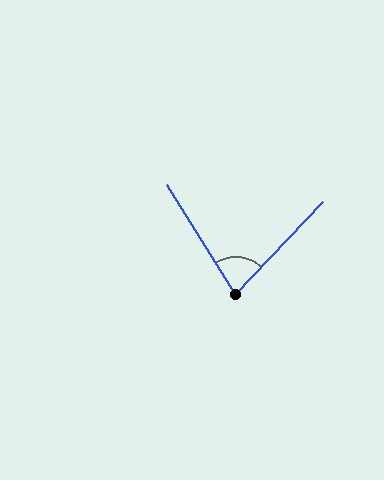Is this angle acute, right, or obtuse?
It is acute.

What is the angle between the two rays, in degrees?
Approximately 75 degrees.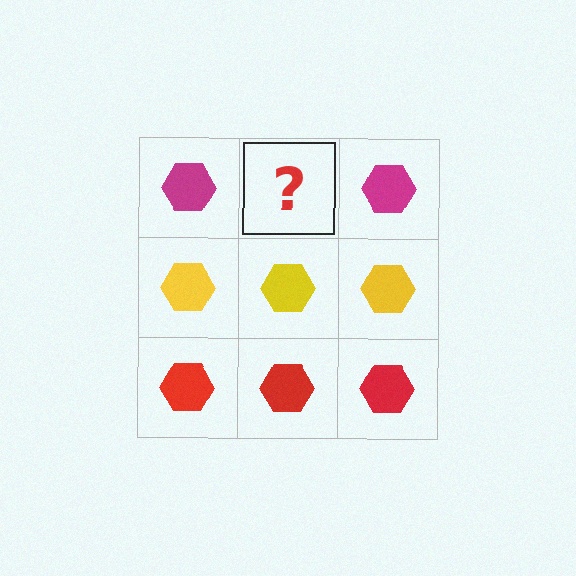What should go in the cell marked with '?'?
The missing cell should contain a magenta hexagon.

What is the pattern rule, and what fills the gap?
The rule is that each row has a consistent color. The gap should be filled with a magenta hexagon.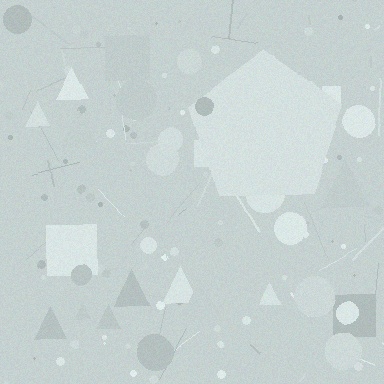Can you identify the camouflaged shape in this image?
The camouflaged shape is a pentagon.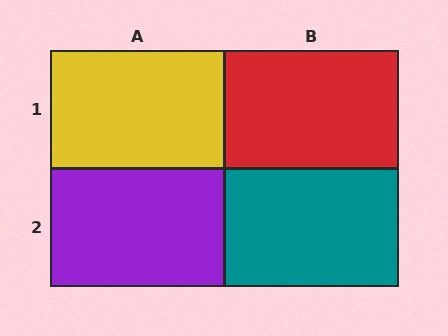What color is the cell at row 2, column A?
Purple.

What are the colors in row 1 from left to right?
Yellow, red.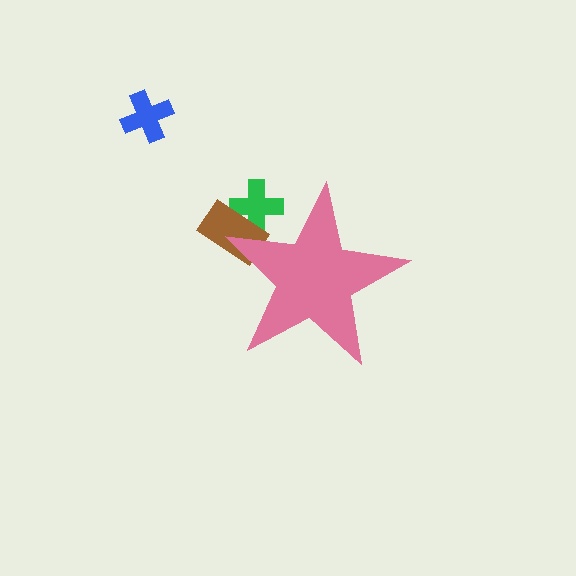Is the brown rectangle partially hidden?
Yes, the brown rectangle is partially hidden behind the pink star.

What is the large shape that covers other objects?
A pink star.